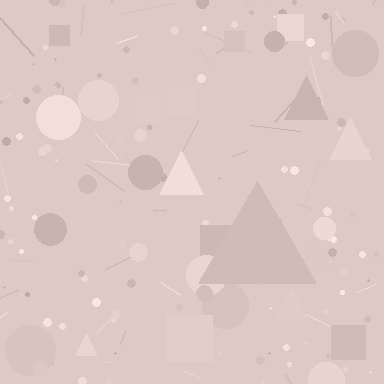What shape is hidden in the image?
A triangle is hidden in the image.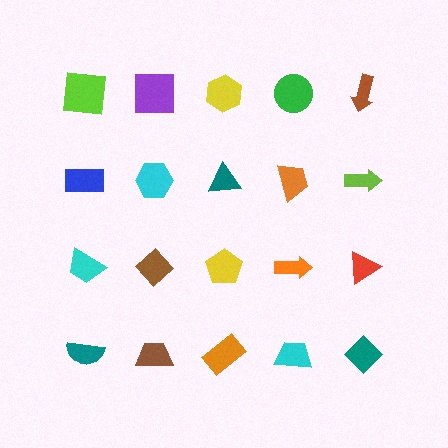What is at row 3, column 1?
A cyan trapezoid.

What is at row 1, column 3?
A yellow hexagon.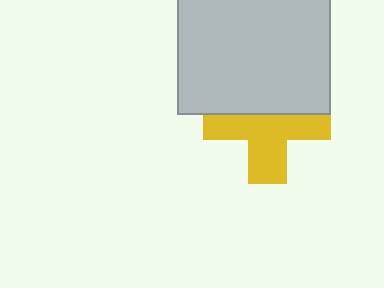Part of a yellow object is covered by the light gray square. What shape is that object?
It is a cross.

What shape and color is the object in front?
The object in front is a light gray square.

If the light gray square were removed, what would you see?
You would see the complete yellow cross.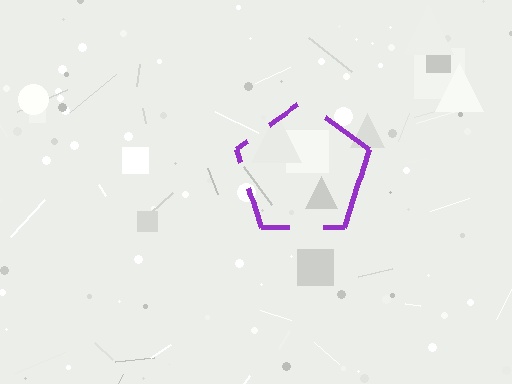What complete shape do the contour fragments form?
The contour fragments form a pentagon.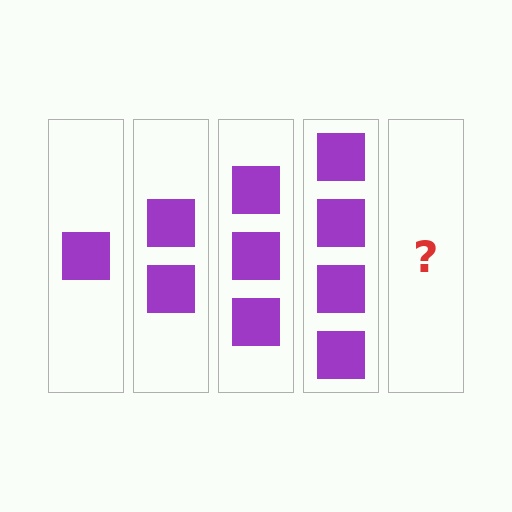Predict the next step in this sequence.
The next step is 5 squares.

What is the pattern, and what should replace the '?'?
The pattern is that each step adds one more square. The '?' should be 5 squares.